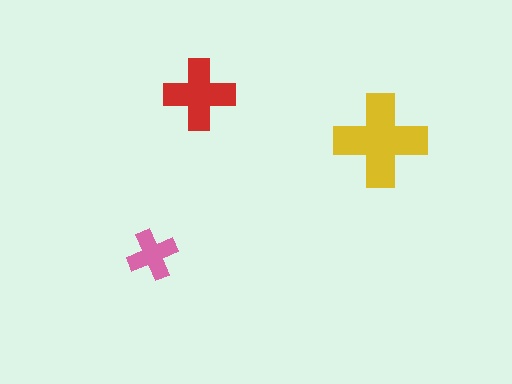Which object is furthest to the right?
The yellow cross is rightmost.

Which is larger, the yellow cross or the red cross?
The yellow one.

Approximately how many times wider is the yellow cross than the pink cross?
About 2 times wider.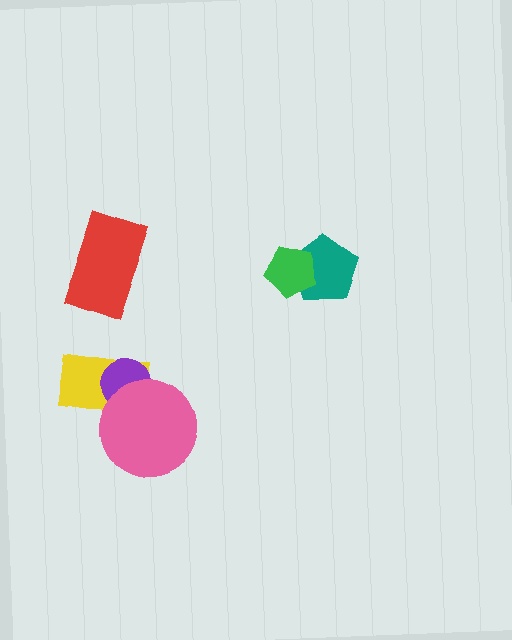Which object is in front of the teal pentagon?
The green pentagon is in front of the teal pentagon.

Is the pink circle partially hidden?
No, no other shape covers it.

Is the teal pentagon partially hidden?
Yes, it is partially covered by another shape.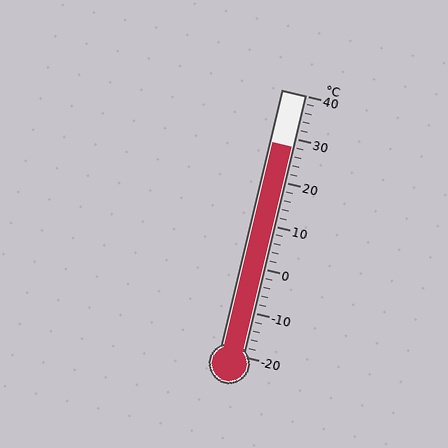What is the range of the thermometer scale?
The thermometer scale ranges from -20°C to 40°C.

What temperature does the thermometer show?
The thermometer shows approximately 28°C.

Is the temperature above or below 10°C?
The temperature is above 10°C.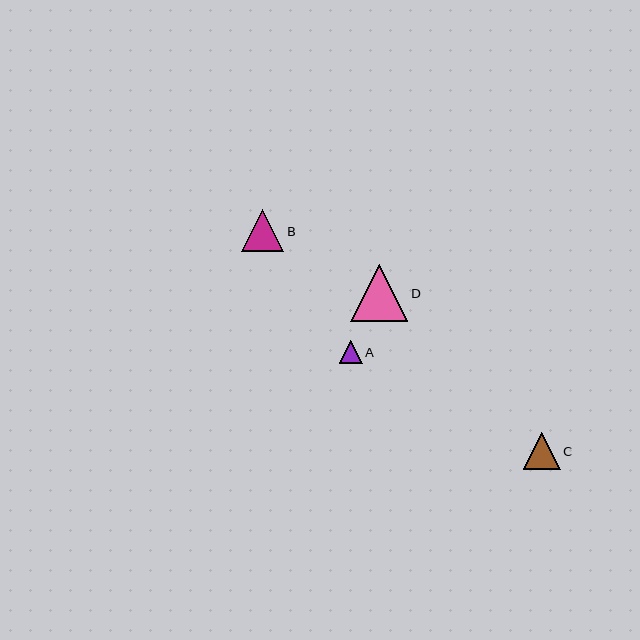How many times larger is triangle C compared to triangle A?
Triangle C is approximately 1.6 times the size of triangle A.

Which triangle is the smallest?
Triangle A is the smallest with a size of approximately 23 pixels.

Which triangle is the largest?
Triangle D is the largest with a size of approximately 57 pixels.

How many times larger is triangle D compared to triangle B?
Triangle D is approximately 1.4 times the size of triangle B.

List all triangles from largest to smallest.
From largest to smallest: D, B, C, A.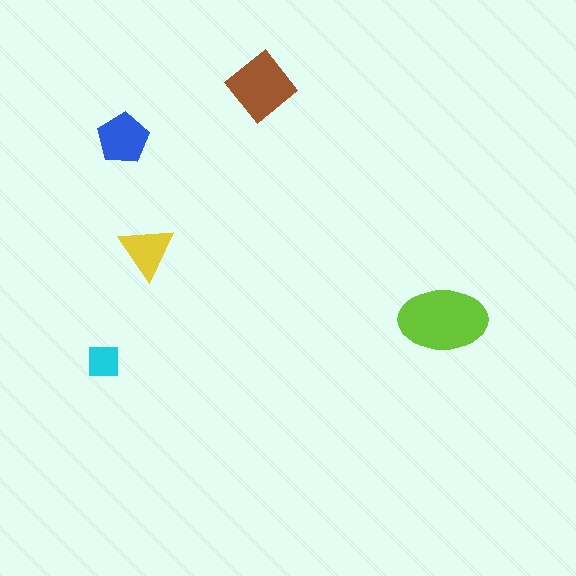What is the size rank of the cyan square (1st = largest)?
5th.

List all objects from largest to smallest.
The lime ellipse, the brown diamond, the blue pentagon, the yellow triangle, the cyan square.